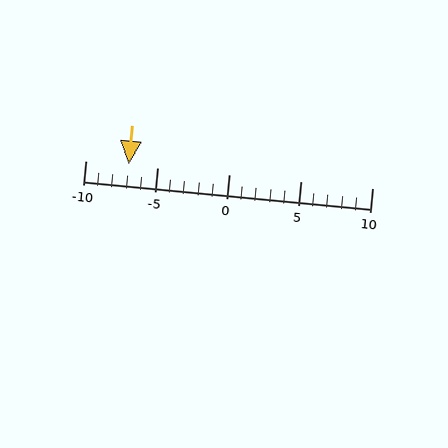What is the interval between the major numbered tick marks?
The major tick marks are spaced 5 units apart.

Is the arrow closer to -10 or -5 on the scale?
The arrow is closer to -5.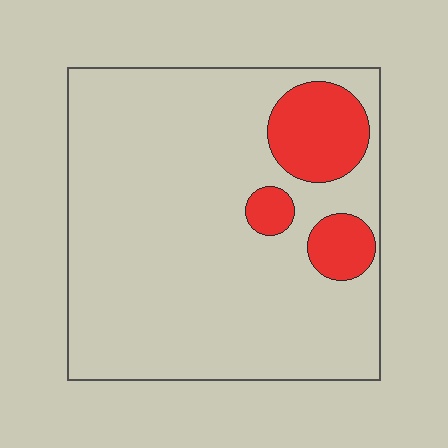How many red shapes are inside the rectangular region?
3.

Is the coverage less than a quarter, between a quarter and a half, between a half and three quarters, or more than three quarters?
Less than a quarter.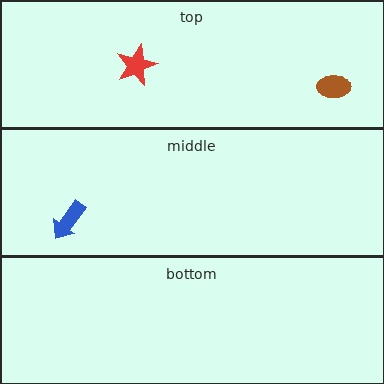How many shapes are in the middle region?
1.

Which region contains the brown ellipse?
The top region.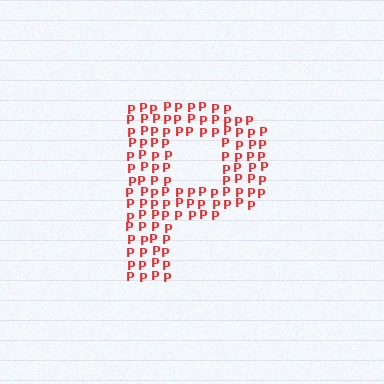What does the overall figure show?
The overall figure shows the letter P.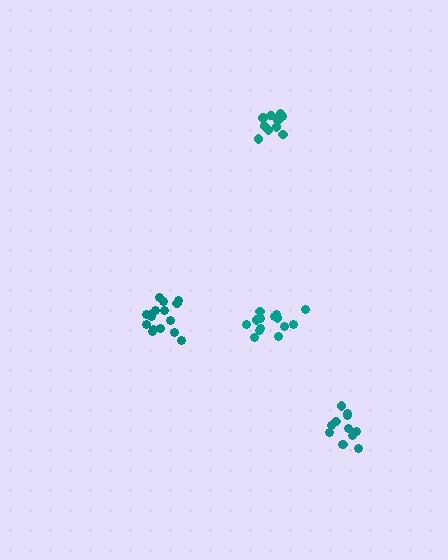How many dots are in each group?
Group 1: 10 dots, Group 2: 16 dots, Group 3: 14 dots, Group 4: 12 dots (52 total).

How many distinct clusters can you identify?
There are 4 distinct clusters.